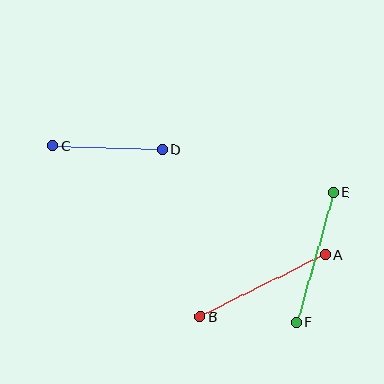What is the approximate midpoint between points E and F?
The midpoint is at approximately (315, 257) pixels.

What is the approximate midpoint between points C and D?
The midpoint is at approximately (108, 148) pixels.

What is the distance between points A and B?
The distance is approximately 140 pixels.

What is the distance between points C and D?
The distance is approximately 110 pixels.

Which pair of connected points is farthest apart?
Points A and B are farthest apart.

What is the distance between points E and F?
The distance is approximately 135 pixels.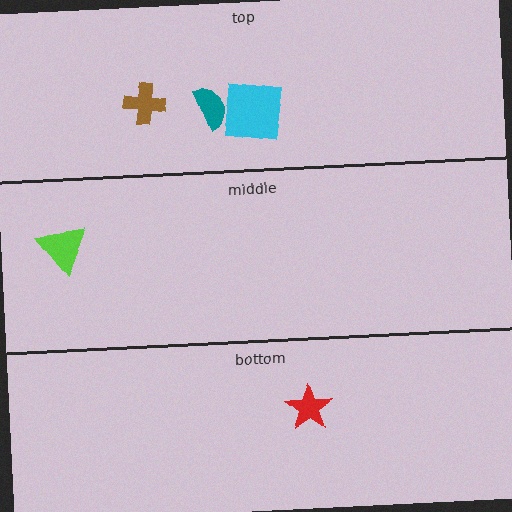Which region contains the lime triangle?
The middle region.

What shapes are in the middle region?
The lime triangle.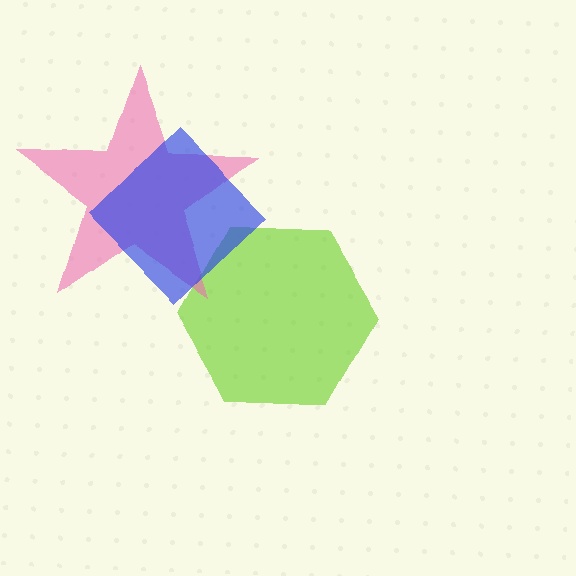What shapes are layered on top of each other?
The layered shapes are: a lime hexagon, a pink star, a blue diamond.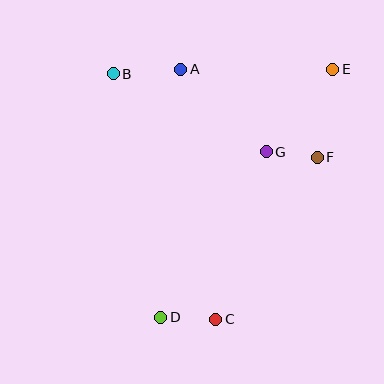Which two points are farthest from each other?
Points D and E are farthest from each other.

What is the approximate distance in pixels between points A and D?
The distance between A and D is approximately 249 pixels.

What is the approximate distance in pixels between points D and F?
The distance between D and F is approximately 224 pixels.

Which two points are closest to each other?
Points F and G are closest to each other.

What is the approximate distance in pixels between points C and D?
The distance between C and D is approximately 55 pixels.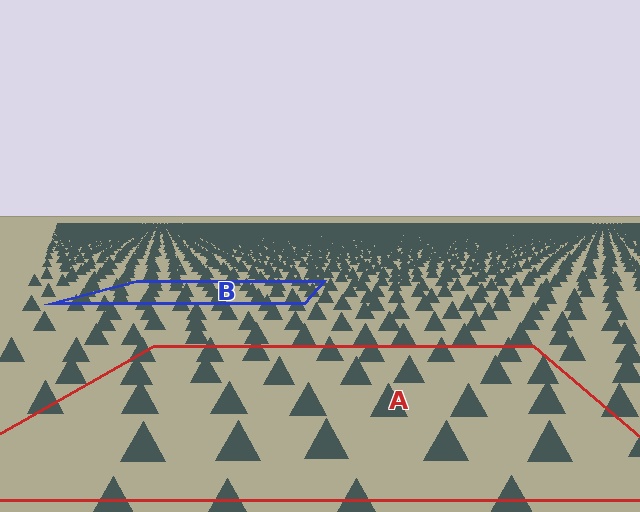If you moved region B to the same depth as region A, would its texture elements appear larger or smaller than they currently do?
They would appear larger. At a closer depth, the same texture elements are projected at a bigger on-screen size.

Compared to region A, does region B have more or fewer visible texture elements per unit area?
Region B has more texture elements per unit area — they are packed more densely because it is farther away.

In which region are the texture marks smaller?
The texture marks are smaller in region B, because it is farther away.